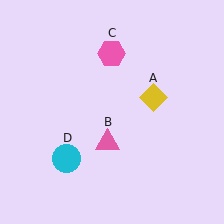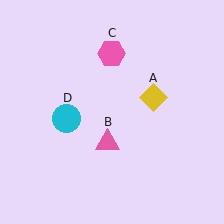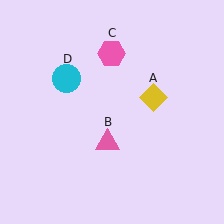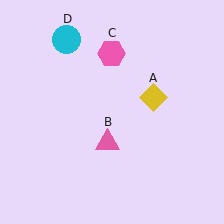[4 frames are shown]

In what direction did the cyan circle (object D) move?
The cyan circle (object D) moved up.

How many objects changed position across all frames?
1 object changed position: cyan circle (object D).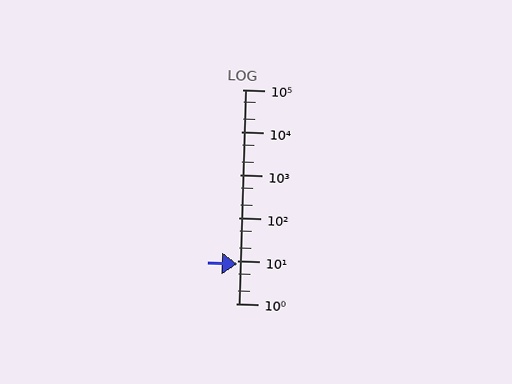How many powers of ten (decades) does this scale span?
The scale spans 5 decades, from 1 to 100000.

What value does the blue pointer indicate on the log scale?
The pointer indicates approximately 8.5.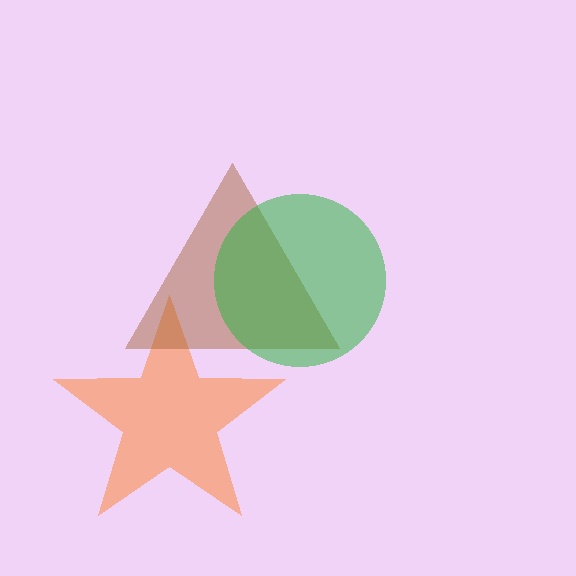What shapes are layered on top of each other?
The layered shapes are: an orange star, a brown triangle, a green circle.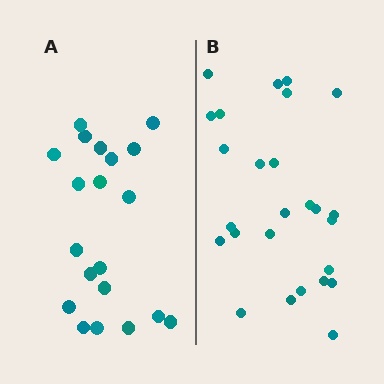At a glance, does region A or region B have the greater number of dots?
Region B (the right region) has more dots.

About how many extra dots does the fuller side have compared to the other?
Region B has about 6 more dots than region A.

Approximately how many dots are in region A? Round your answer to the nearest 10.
About 20 dots.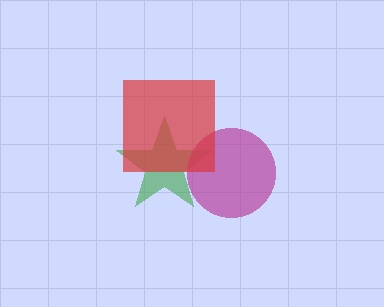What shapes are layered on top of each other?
The layered shapes are: a green star, a magenta circle, a red square.